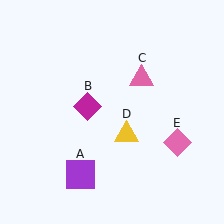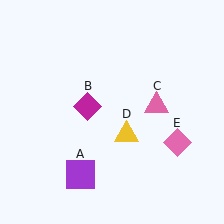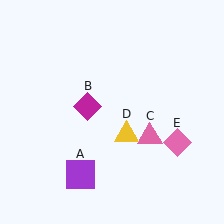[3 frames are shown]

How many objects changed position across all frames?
1 object changed position: pink triangle (object C).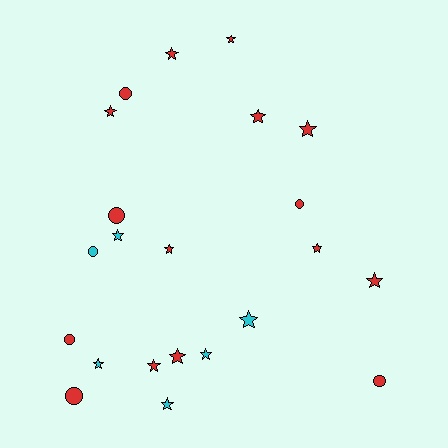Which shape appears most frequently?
Star, with 15 objects.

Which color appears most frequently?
Red, with 16 objects.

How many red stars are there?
There are 10 red stars.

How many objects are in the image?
There are 22 objects.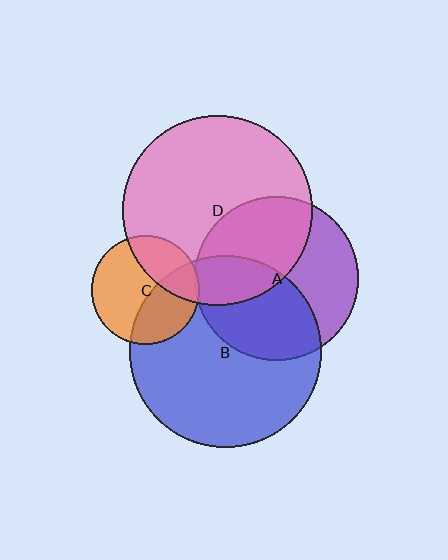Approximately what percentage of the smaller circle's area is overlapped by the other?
Approximately 5%.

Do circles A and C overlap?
Yes.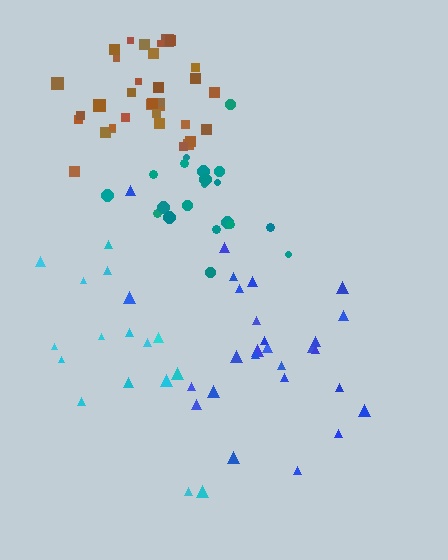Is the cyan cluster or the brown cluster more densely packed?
Brown.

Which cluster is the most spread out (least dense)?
Cyan.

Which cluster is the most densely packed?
Brown.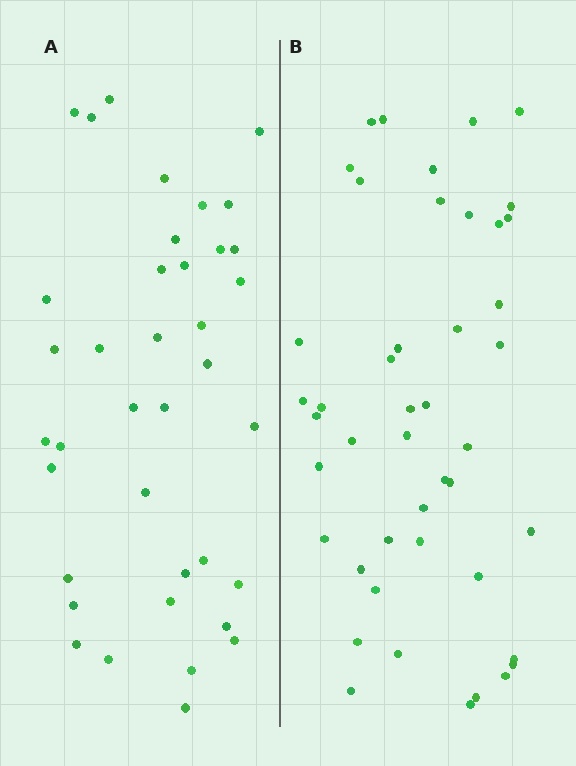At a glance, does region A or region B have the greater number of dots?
Region B (the right region) has more dots.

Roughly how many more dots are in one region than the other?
Region B has roughly 8 or so more dots than region A.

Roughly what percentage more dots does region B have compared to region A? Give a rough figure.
About 20% more.